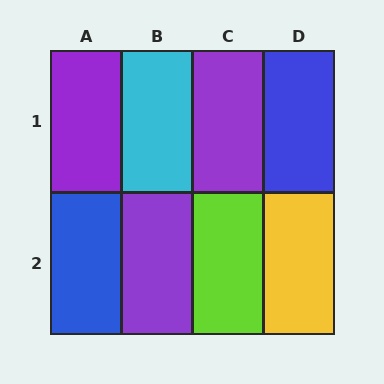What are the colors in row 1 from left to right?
Purple, cyan, purple, blue.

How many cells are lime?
1 cell is lime.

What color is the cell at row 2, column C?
Lime.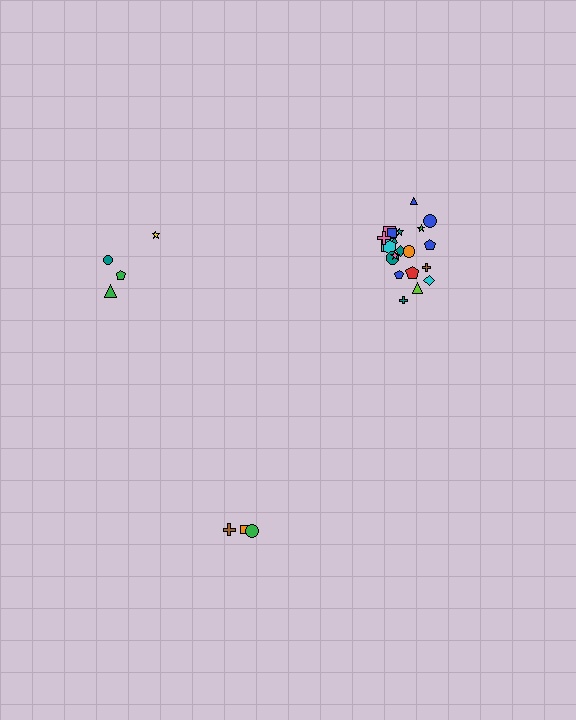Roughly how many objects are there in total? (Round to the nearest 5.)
Roughly 30 objects in total.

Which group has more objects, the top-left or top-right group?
The top-right group.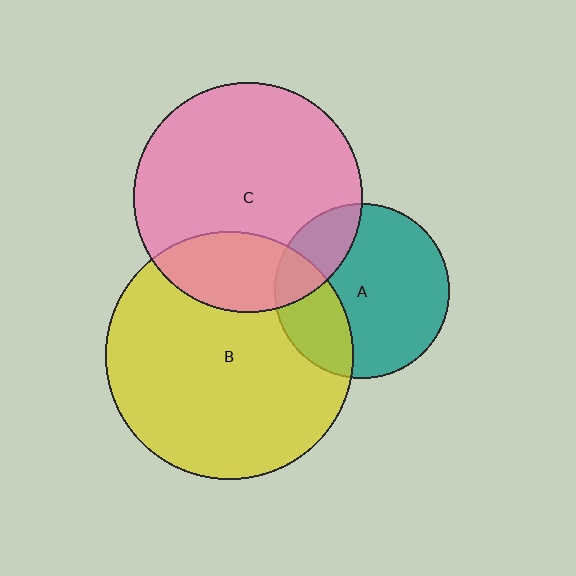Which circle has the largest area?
Circle B (yellow).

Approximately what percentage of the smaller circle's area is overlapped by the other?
Approximately 25%.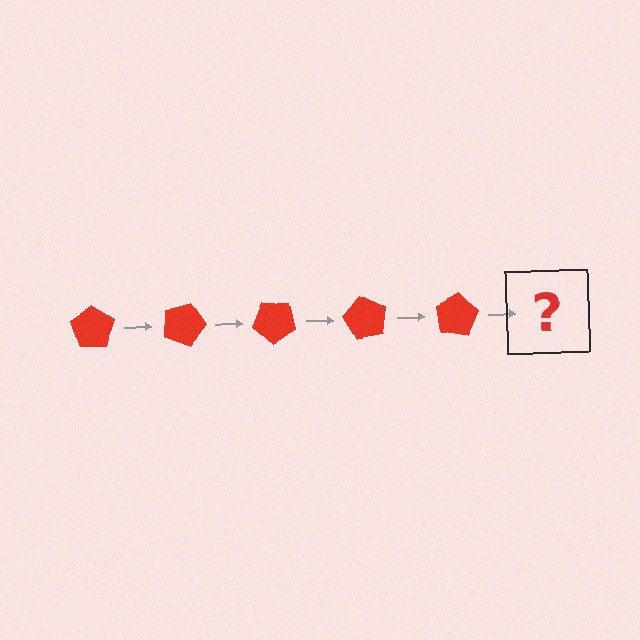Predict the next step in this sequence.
The next step is a red pentagon rotated 100 degrees.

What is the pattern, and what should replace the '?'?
The pattern is that the pentagon rotates 20 degrees each step. The '?' should be a red pentagon rotated 100 degrees.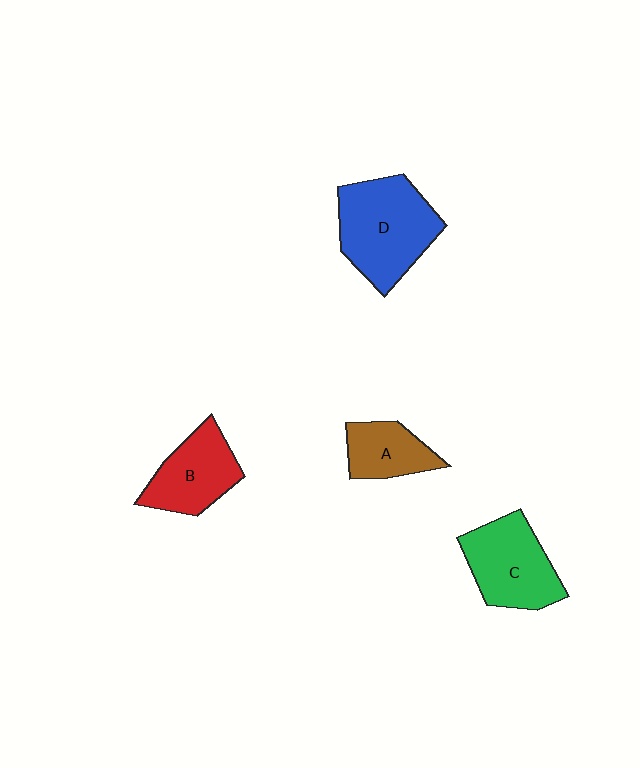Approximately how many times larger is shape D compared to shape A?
Approximately 1.9 times.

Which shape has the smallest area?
Shape A (brown).